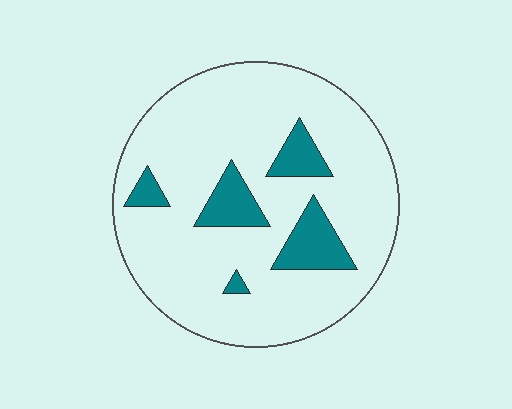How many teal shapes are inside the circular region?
5.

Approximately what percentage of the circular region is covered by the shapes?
Approximately 15%.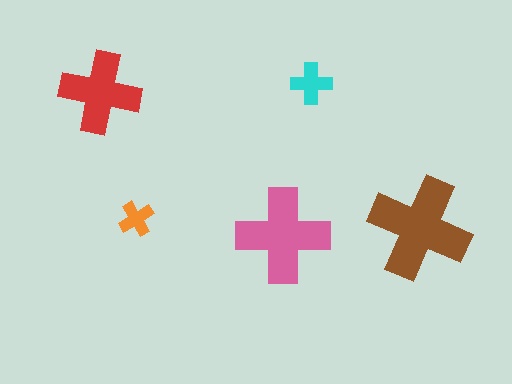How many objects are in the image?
There are 5 objects in the image.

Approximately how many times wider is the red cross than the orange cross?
About 2.5 times wider.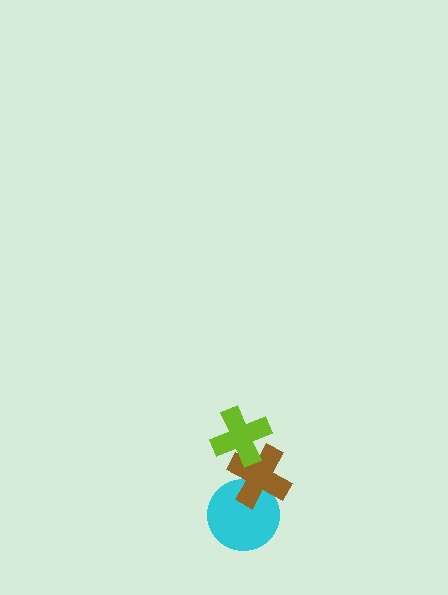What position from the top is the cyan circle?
The cyan circle is 3rd from the top.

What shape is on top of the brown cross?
The lime cross is on top of the brown cross.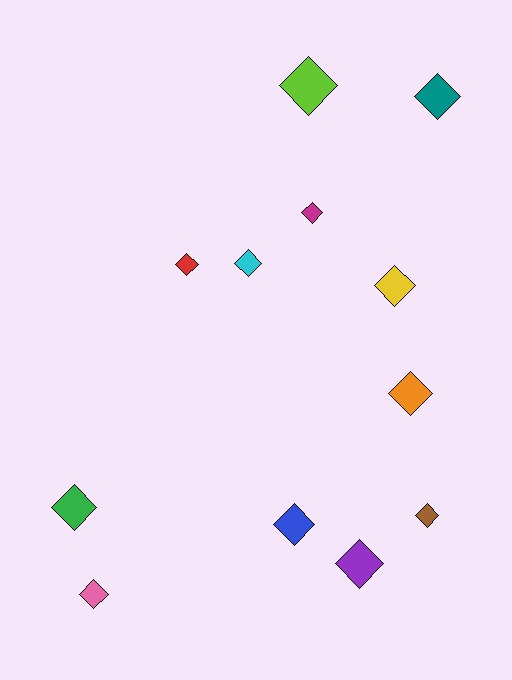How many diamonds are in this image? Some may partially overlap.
There are 12 diamonds.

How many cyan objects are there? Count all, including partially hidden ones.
There is 1 cyan object.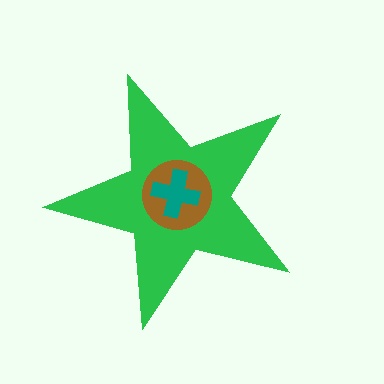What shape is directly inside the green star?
The brown circle.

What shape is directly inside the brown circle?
The teal cross.